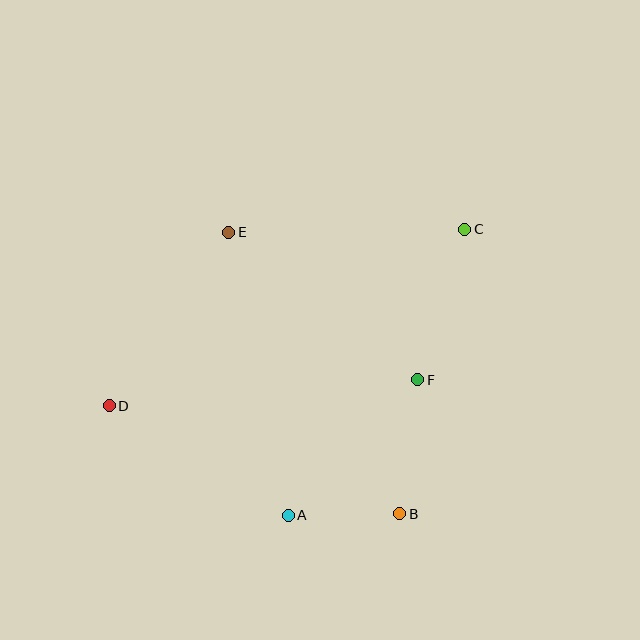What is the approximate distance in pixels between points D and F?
The distance between D and F is approximately 309 pixels.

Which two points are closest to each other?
Points A and B are closest to each other.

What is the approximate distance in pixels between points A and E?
The distance between A and E is approximately 289 pixels.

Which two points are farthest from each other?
Points C and D are farthest from each other.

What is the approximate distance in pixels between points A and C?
The distance between A and C is approximately 336 pixels.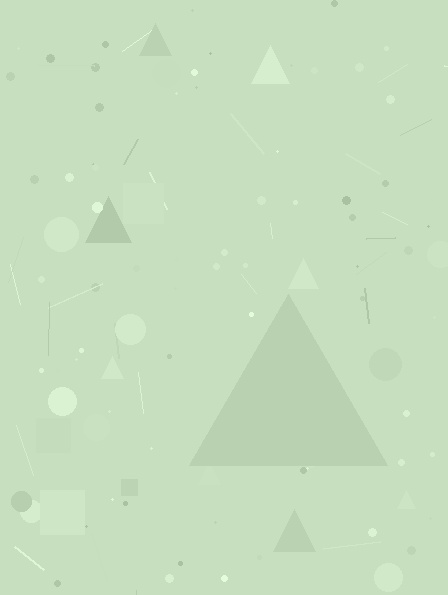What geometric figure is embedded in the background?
A triangle is embedded in the background.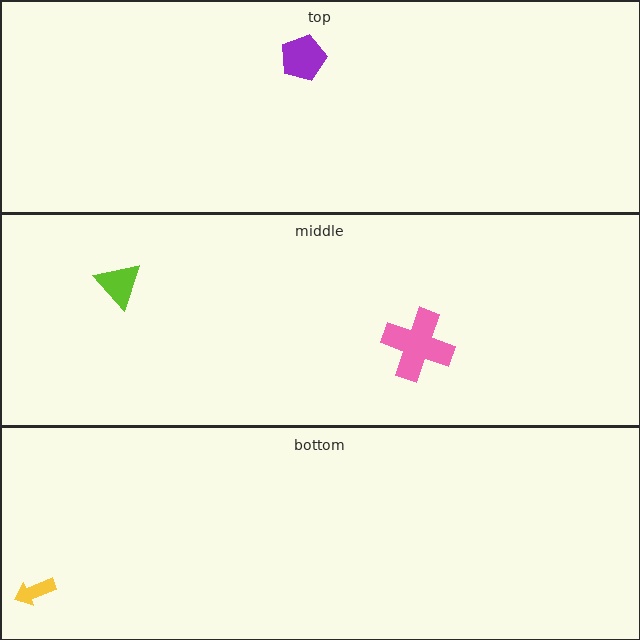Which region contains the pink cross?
The middle region.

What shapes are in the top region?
The purple pentagon.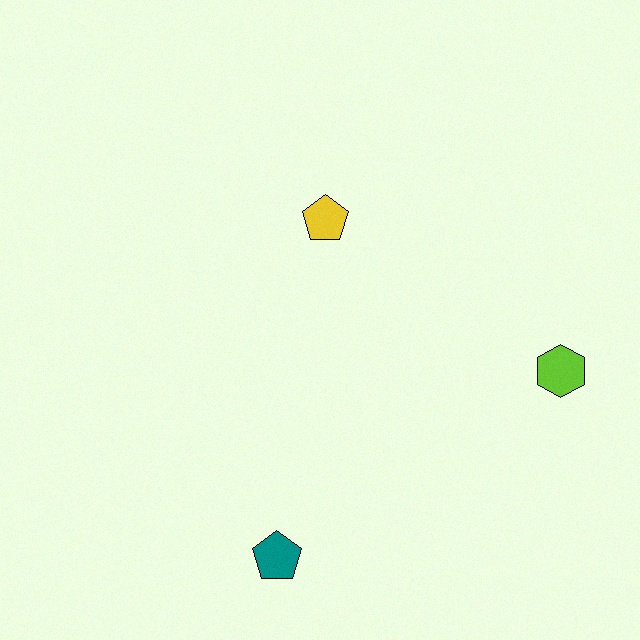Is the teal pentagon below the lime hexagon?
Yes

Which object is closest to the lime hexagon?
The yellow pentagon is closest to the lime hexagon.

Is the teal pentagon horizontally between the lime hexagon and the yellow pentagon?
No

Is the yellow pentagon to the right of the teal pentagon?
Yes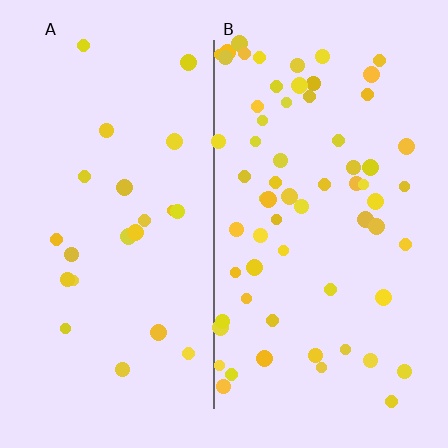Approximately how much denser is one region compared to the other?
Approximately 2.8× — region B over region A.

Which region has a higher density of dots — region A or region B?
B (the right).